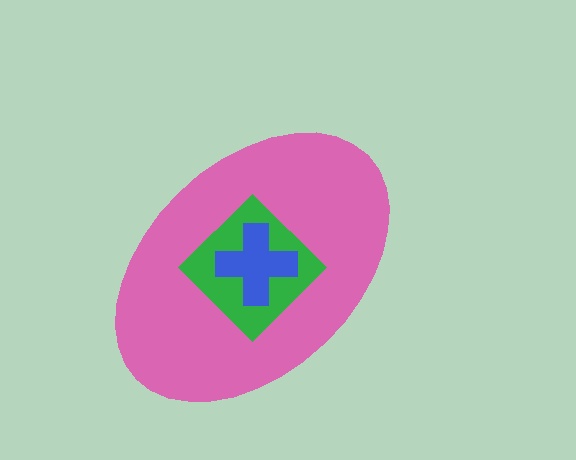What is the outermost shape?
The pink ellipse.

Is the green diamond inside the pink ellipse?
Yes.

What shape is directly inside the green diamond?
The blue cross.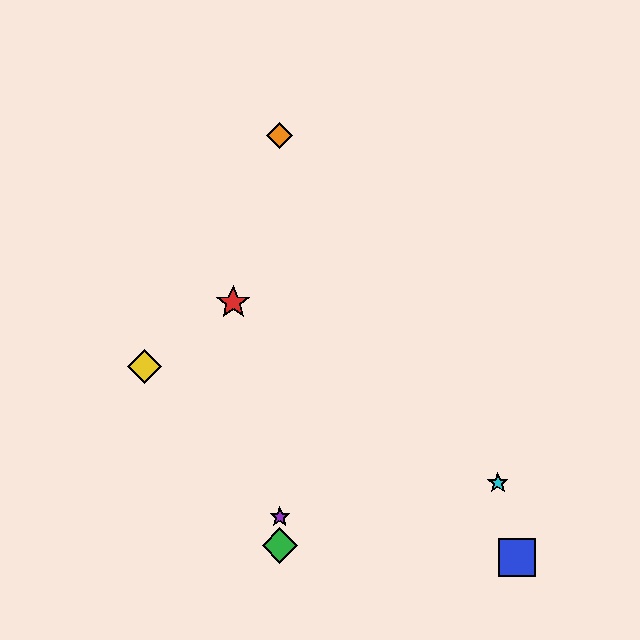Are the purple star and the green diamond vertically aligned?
Yes, both are at x≈280.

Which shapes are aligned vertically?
The green diamond, the purple star, the orange diamond are aligned vertically.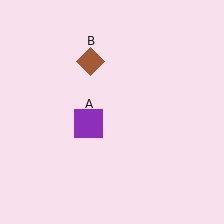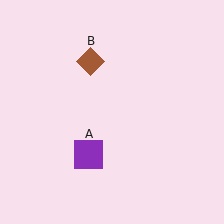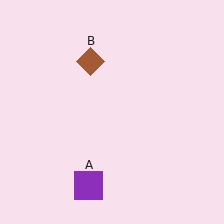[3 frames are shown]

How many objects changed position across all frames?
1 object changed position: purple square (object A).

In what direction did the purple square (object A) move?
The purple square (object A) moved down.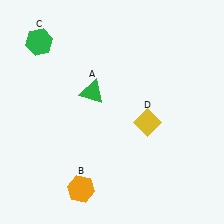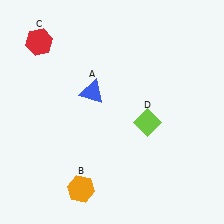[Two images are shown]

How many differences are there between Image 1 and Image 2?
There are 3 differences between the two images.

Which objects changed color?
A changed from green to blue. C changed from green to red. D changed from yellow to lime.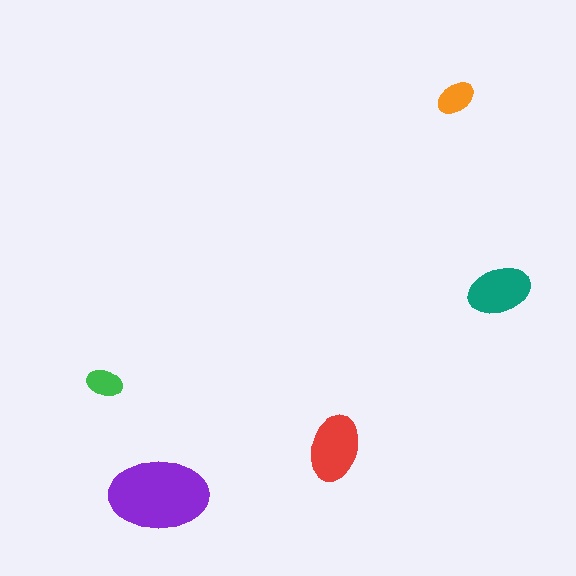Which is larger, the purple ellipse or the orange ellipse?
The purple one.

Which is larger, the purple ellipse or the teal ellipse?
The purple one.